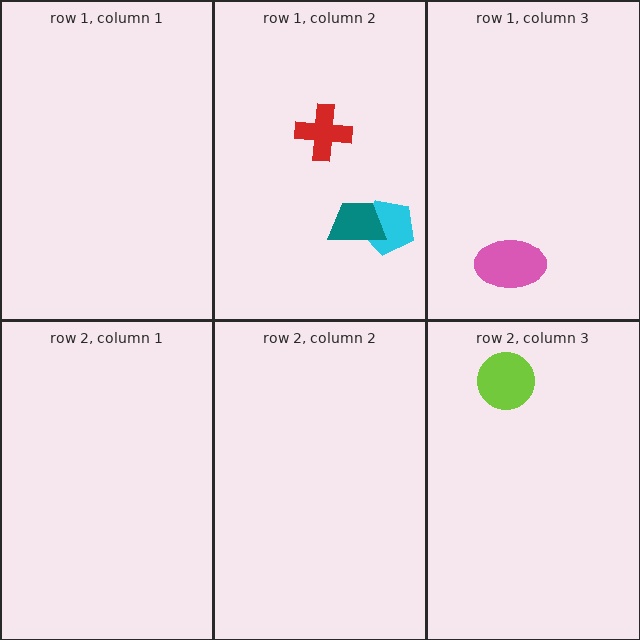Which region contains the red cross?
The row 1, column 2 region.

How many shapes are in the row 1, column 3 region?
1.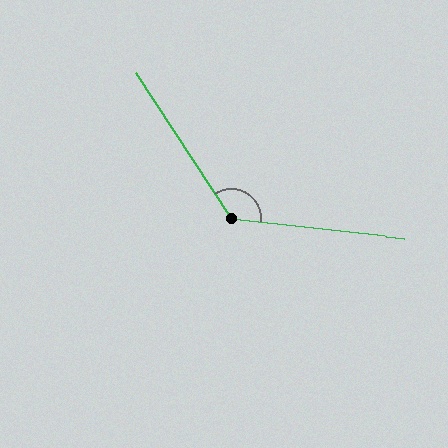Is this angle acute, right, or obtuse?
It is obtuse.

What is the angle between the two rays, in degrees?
Approximately 130 degrees.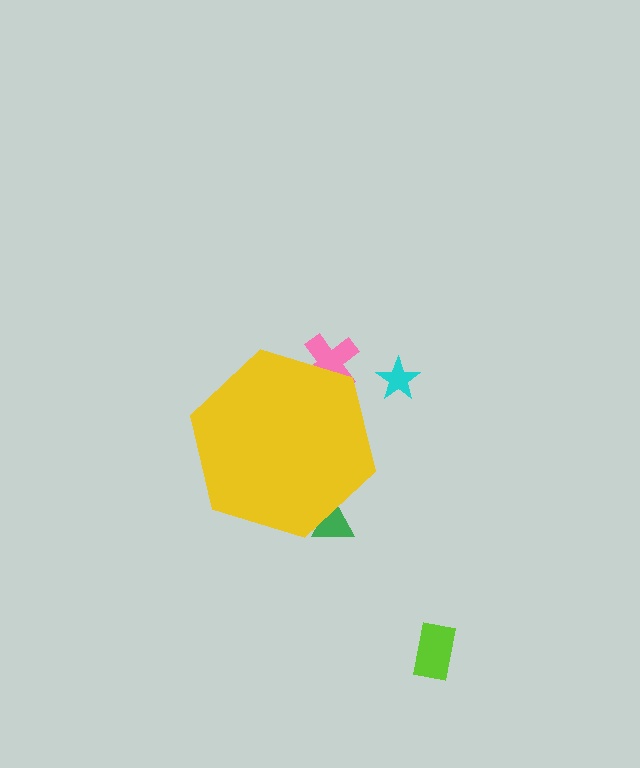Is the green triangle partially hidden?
Yes, the green triangle is partially hidden behind the yellow hexagon.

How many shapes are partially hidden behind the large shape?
2 shapes are partially hidden.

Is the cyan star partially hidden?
No, the cyan star is fully visible.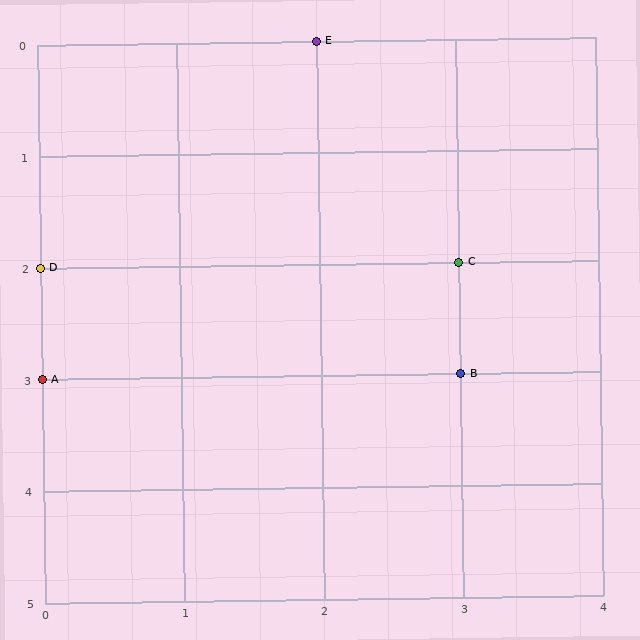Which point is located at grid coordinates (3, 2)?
Point C is at (3, 2).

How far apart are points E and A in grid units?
Points E and A are 2 columns and 3 rows apart (about 3.6 grid units diagonally).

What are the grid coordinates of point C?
Point C is at grid coordinates (3, 2).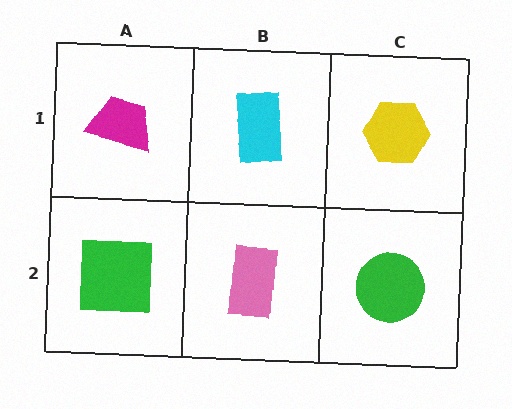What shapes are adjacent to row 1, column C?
A green circle (row 2, column C), a cyan rectangle (row 1, column B).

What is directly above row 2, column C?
A yellow hexagon.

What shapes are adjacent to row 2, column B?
A cyan rectangle (row 1, column B), a green square (row 2, column A), a green circle (row 2, column C).